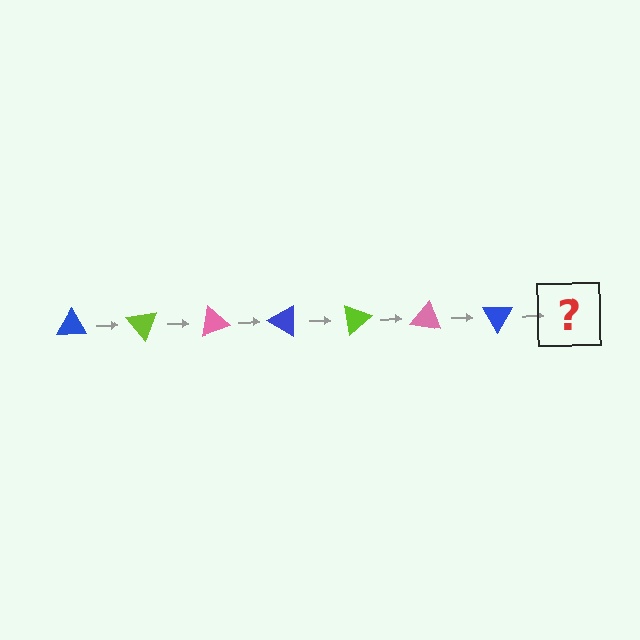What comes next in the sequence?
The next element should be a lime triangle, rotated 350 degrees from the start.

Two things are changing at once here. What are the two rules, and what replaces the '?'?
The two rules are that it rotates 50 degrees each step and the color cycles through blue, lime, and pink. The '?' should be a lime triangle, rotated 350 degrees from the start.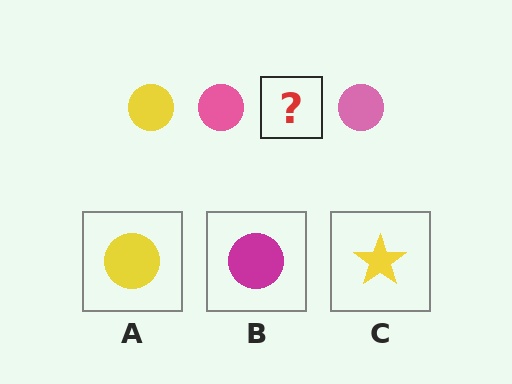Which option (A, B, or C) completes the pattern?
A.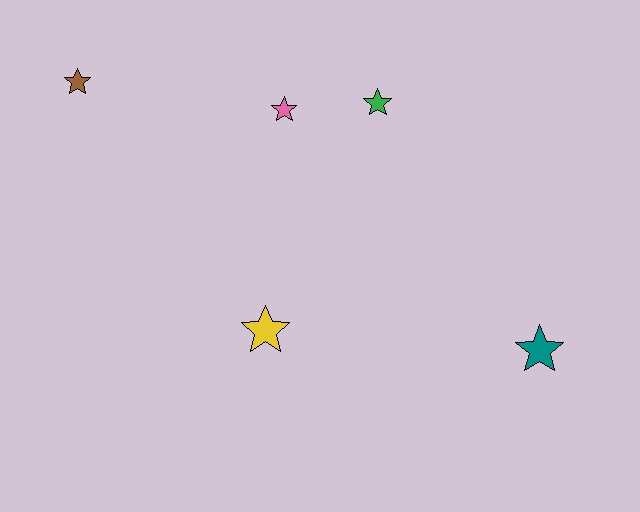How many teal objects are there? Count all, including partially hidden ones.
There is 1 teal object.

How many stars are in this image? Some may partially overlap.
There are 5 stars.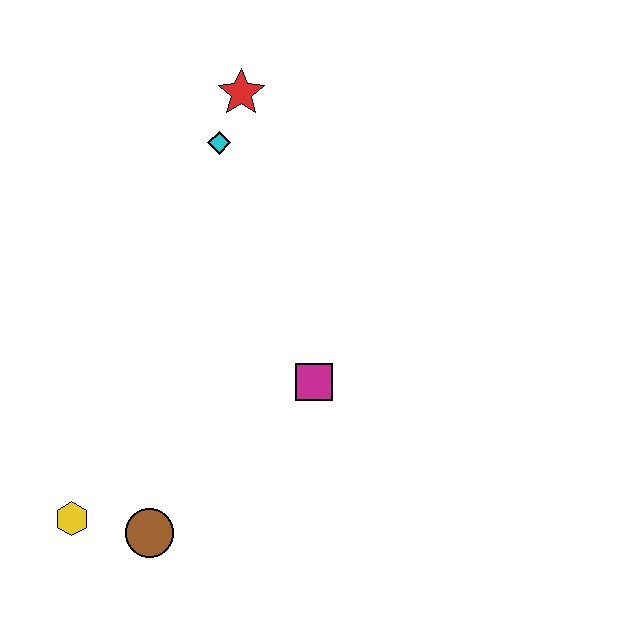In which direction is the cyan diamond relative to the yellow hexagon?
The cyan diamond is above the yellow hexagon.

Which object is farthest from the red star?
The yellow hexagon is farthest from the red star.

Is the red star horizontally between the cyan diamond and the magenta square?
Yes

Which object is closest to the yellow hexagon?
The brown circle is closest to the yellow hexagon.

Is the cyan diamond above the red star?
No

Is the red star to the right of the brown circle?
Yes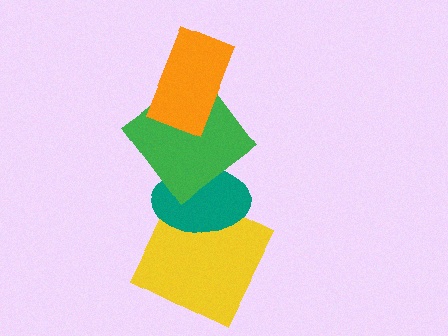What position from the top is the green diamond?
The green diamond is 2nd from the top.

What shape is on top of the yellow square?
The teal ellipse is on top of the yellow square.